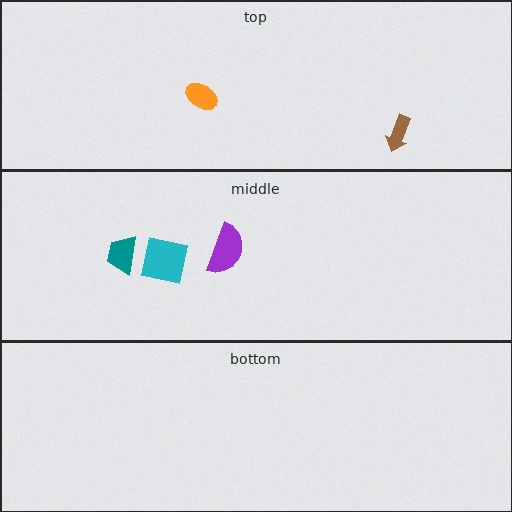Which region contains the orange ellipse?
The top region.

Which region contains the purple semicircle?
The middle region.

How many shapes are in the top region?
2.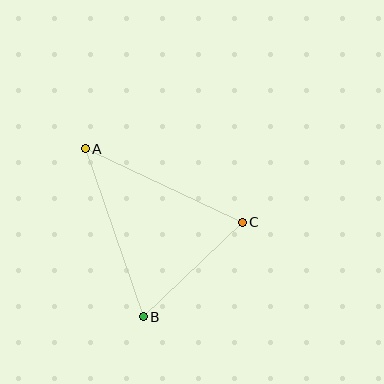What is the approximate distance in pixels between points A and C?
The distance between A and C is approximately 173 pixels.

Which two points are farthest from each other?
Points A and B are farthest from each other.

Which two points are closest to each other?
Points B and C are closest to each other.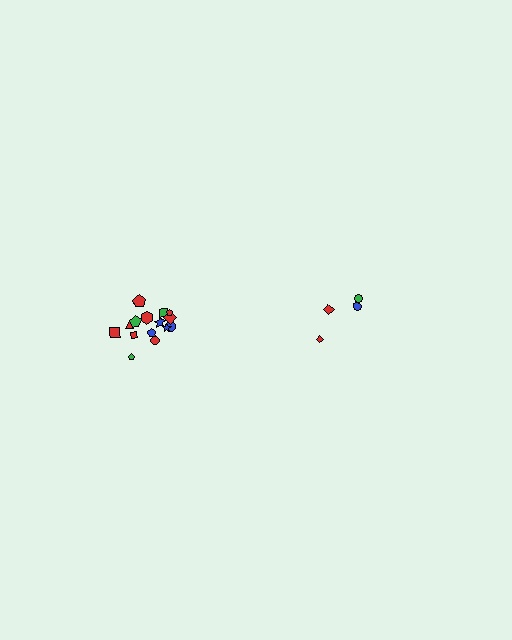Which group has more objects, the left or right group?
The left group.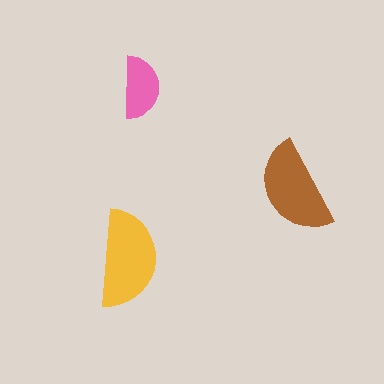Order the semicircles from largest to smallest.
the yellow one, the brown one, the pink one.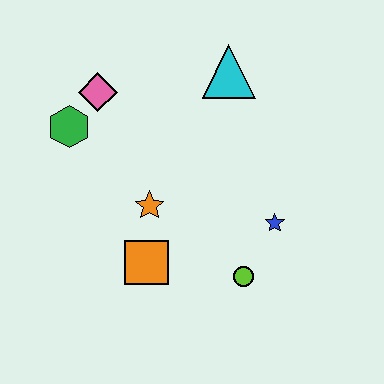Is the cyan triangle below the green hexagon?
No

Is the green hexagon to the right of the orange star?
No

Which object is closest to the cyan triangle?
The pink diamond is closest to the cyan triangle.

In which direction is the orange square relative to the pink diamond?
The orange square is below the pink diamond.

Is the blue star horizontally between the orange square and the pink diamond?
No